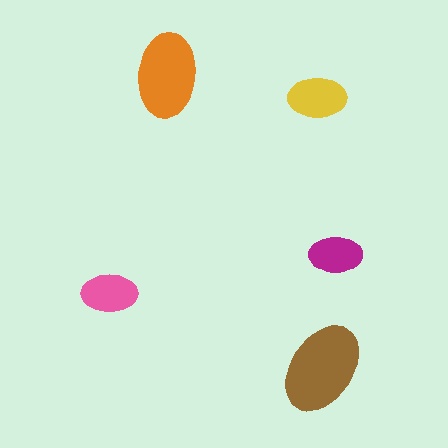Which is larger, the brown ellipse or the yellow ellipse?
The brown one.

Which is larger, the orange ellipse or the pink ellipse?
The orange one.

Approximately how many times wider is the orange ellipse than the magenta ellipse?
About 1.5 times wider.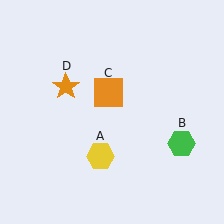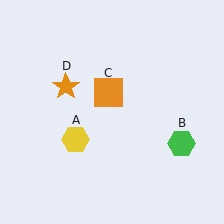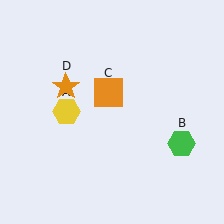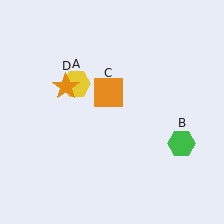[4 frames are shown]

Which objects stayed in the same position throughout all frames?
Green hexagon (object B) and orange square (object C) and orange star (object D) remained stationary.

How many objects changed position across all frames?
1 object changed position: yellow hexagon (object A).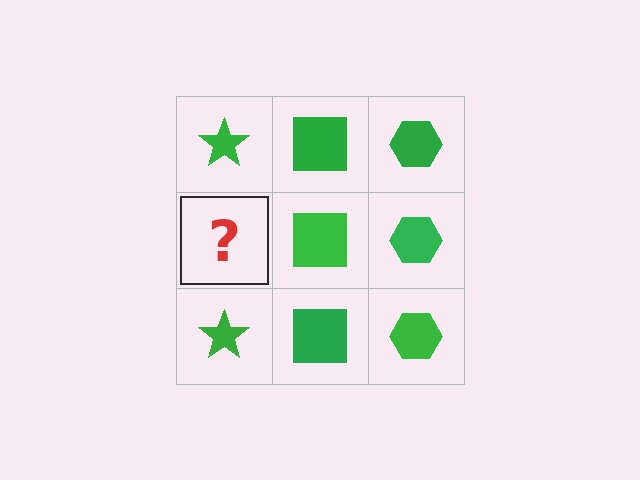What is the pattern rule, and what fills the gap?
The rule is that each column has a consistent shape. The gap should be filled with a green star.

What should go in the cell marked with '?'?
The missing cell should contain a green star.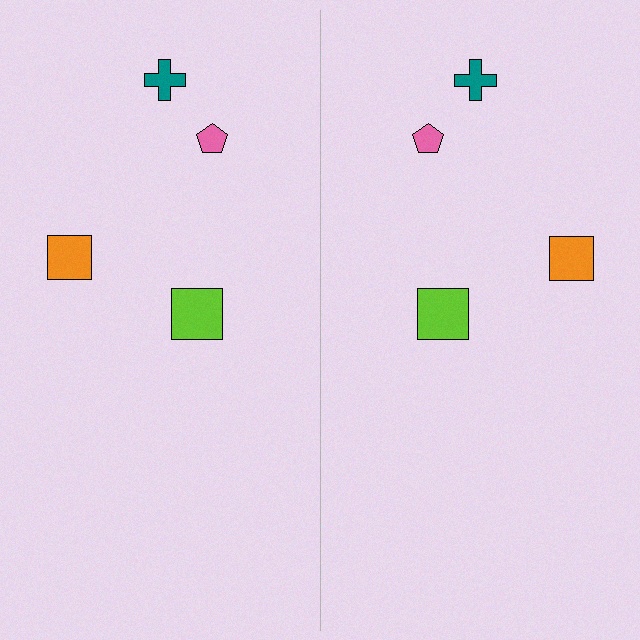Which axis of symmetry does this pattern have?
The pattern has a vertical axis of symmetry running through the center of the image.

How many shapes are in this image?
There are 8 shapes in this image.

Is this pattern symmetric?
Yes, this pattern has bilateral (reflection) symmetry.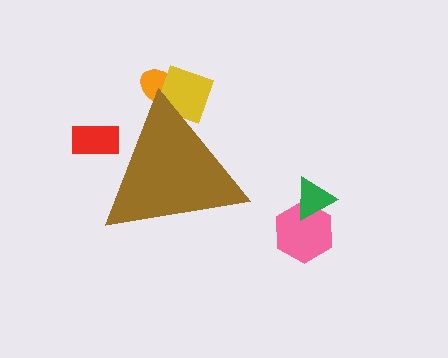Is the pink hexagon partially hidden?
No, the pink hexagon is fully visible.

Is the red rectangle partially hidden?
Yes, the red rectangle is partially hidden behind the brown triangle.